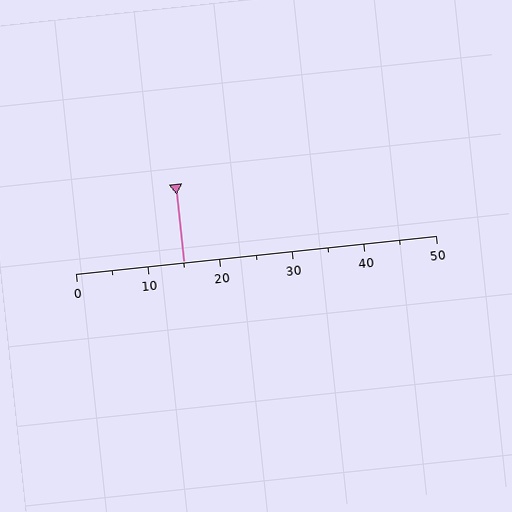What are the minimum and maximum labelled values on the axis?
The axis runs from 0 to 50.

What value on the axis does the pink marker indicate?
The marker indicates approximately 15.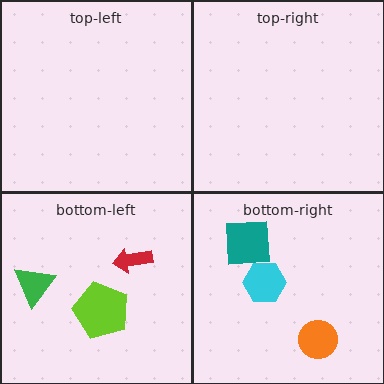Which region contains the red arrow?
The bottom-left region.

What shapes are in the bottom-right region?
The teal square, the orange circle, the cyan hexagon.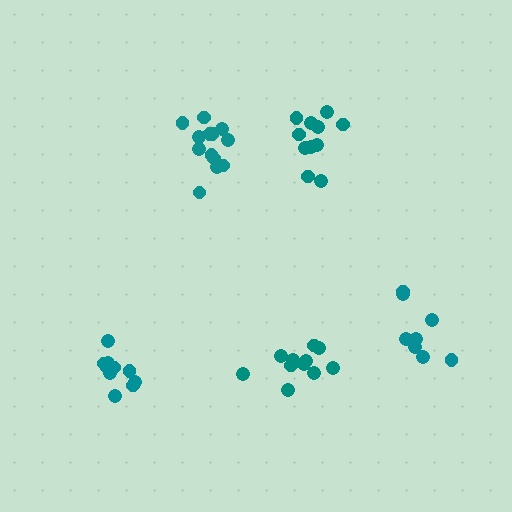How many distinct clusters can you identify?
There are 5 distinct clusters.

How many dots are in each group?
Group 1: 11 dots, Group 2: 11 dots, Group 3: 8 dots, Group 4: 13 dots, Group 5: 10 dots (53 total).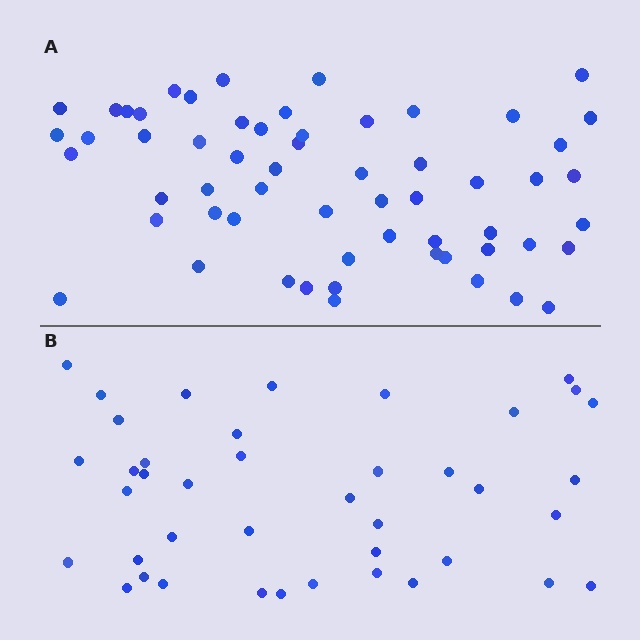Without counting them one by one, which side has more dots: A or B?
Region A (the top region) has more dots.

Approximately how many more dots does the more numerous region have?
Region A has approximately 20 more dots than region B.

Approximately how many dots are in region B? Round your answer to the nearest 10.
About 40 dots. (The exact count is 41, which rounds to 40.)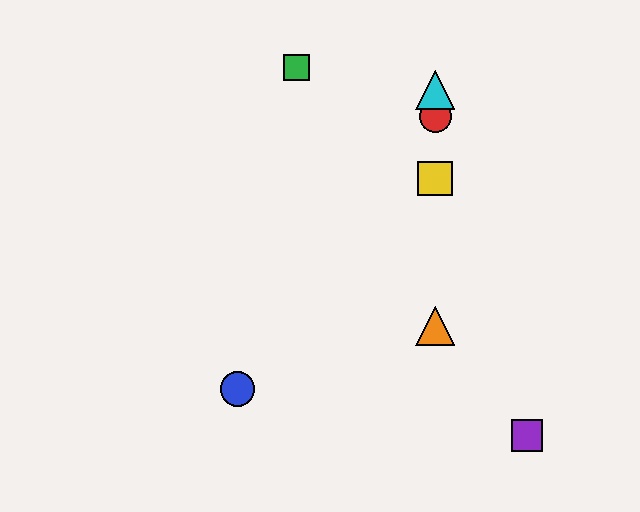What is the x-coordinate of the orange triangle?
The orange triangle is at x≈435.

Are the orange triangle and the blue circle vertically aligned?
No, the orange triangle is at x≈435 and the blue circle is at x≈237.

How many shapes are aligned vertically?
4 shapes (the red circle, the yellow square, the orange triangle, the cyan triangle) are aligned vertically.